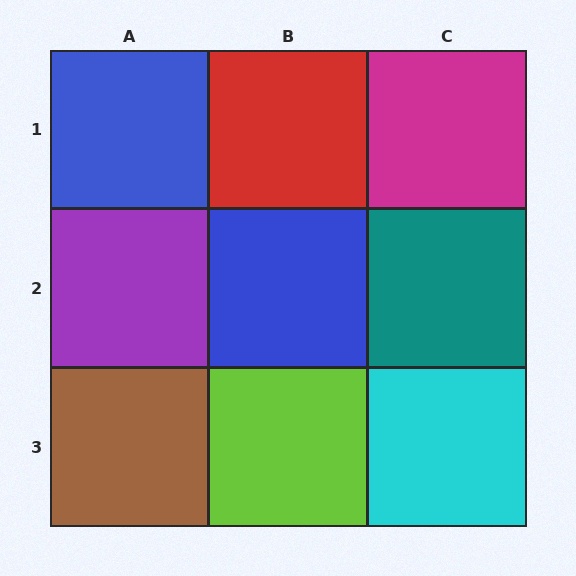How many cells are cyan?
1 cell is cyan.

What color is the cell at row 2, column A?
Purple.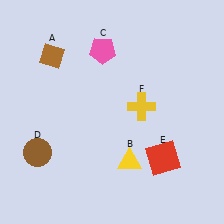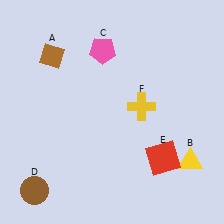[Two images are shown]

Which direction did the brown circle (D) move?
The brown circle (D) moved down.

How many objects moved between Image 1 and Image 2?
2 objects moved between the two images.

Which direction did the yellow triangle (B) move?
The yellow triangle (B) moved right.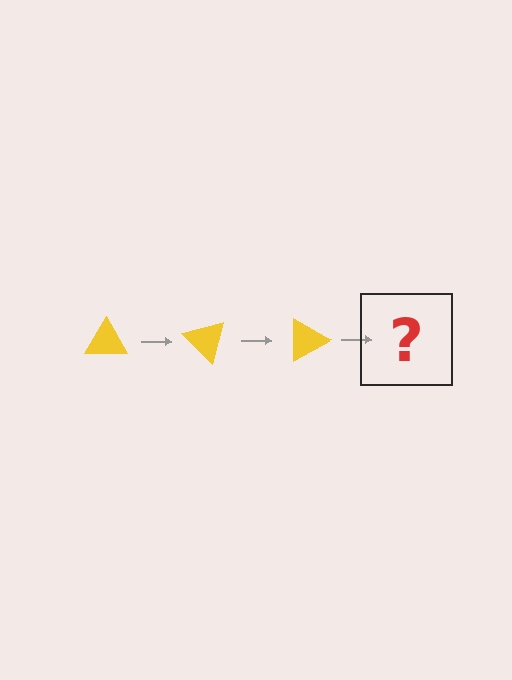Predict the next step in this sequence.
The next step is a yellow triangle rotated 135 degrees.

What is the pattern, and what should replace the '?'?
The pattern is that the triangle rotates 45 degrees each step. The '?' should be a yellow triangle rotated 135 degrees.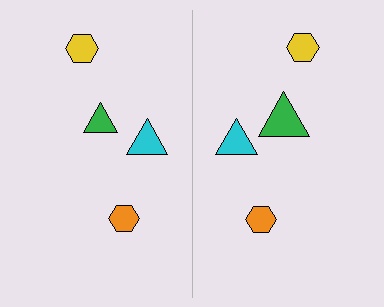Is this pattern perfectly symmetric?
No, the pattern is not perfectly symmetric. The green triangle on the right side has a different size than its mirror counterpart.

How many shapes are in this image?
There are 8 shapes in this image.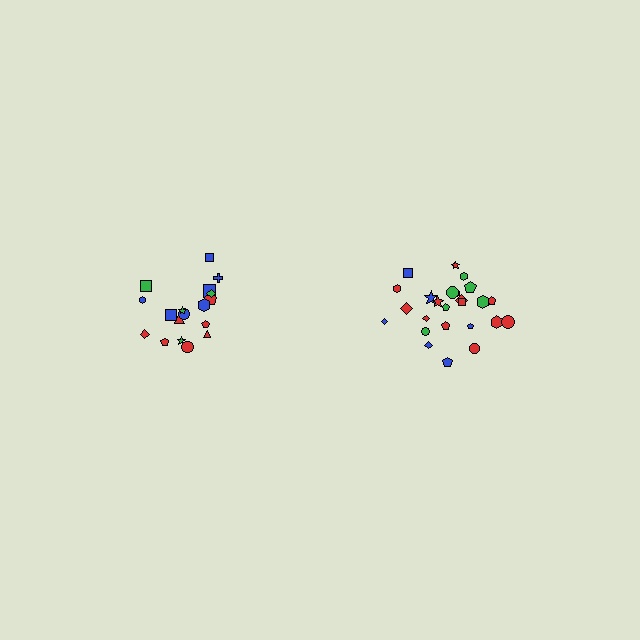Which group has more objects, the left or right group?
The right group.